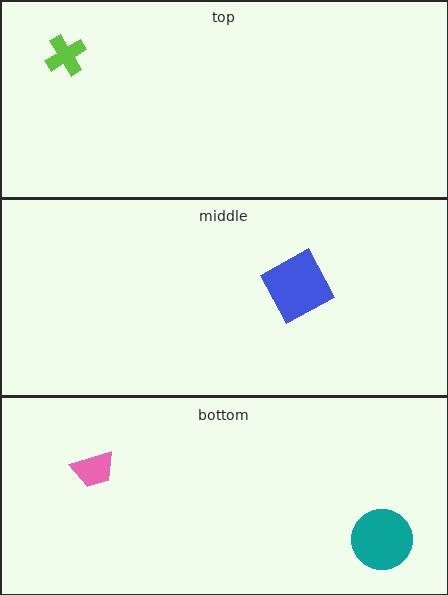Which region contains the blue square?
The middle region.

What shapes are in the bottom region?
The teal circle, the pink trapezoid.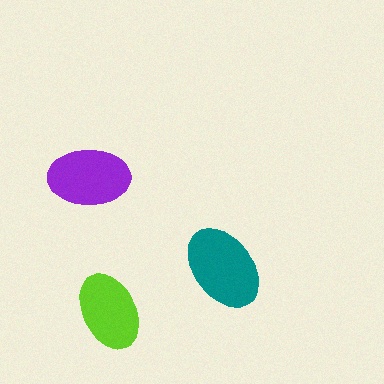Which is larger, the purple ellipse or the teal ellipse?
The teal one.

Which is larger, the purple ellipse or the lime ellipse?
The purple one.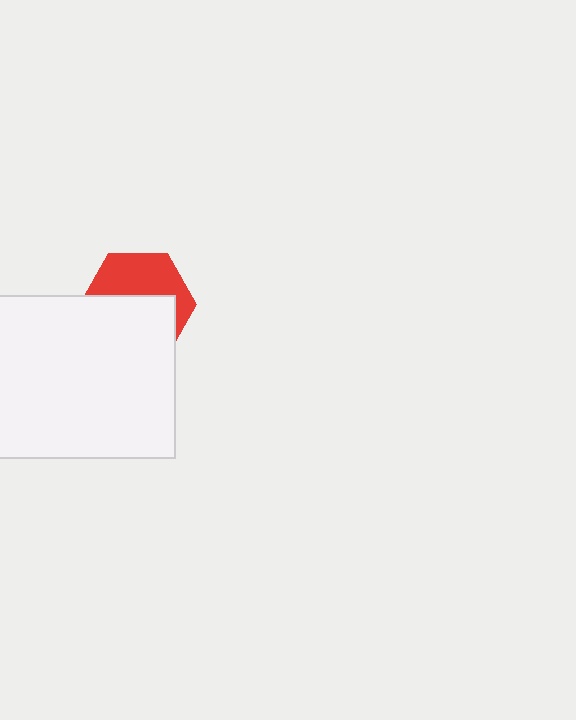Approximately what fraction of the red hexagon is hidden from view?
Roughly 55% of the red hexagon is hidden behind the white rectangle.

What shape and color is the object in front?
The object in front is a white rectangle.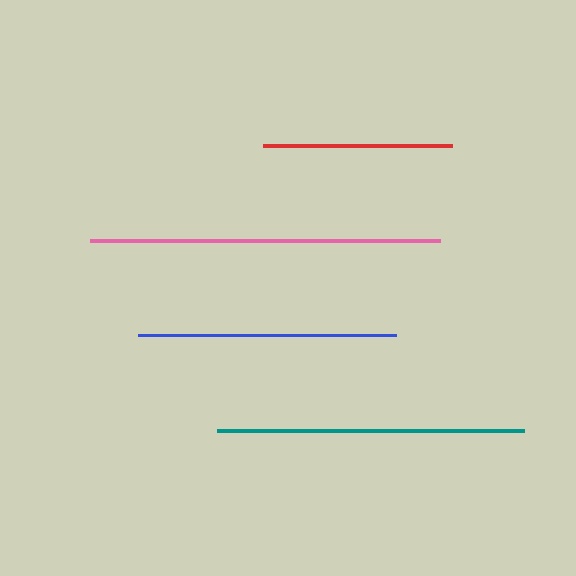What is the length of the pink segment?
The pink segment is approximately 350 pixels long.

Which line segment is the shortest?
The red line is the shortest at approximately 189 pixels.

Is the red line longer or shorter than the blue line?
The blue line is longer than the red line.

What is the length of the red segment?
The red segment is approximately 189 pixels long.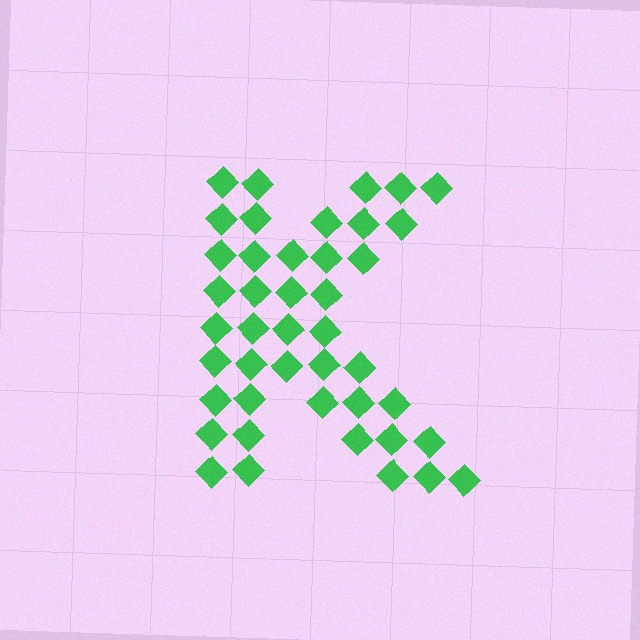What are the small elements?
The small elements are diamonds.